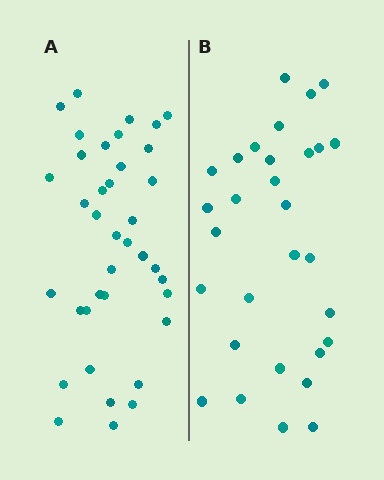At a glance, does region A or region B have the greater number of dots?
Region A (the left region) has more dots.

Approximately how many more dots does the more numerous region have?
Region A has roughly 8 or so more dots than region B.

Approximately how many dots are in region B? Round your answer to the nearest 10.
About 30 dots.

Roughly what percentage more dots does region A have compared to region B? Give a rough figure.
About 25% more.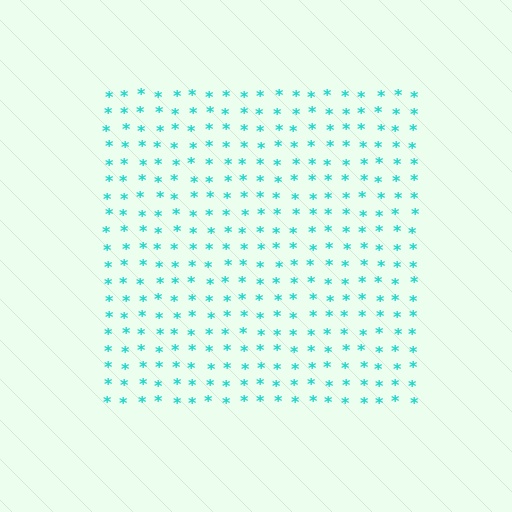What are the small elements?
The small elements are asterisks.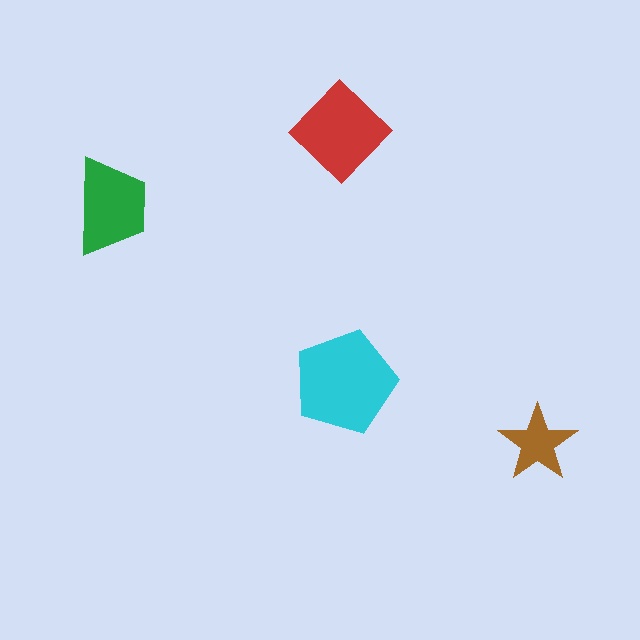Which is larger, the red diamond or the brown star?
The red diamond.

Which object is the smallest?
The brown star.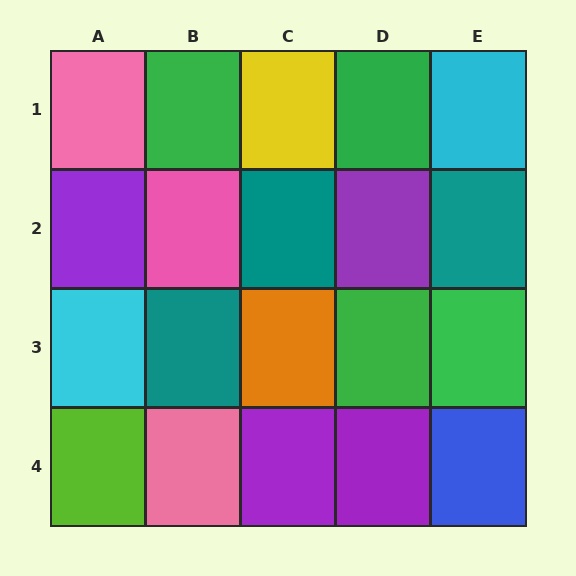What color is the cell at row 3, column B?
Teal.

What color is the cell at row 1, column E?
Cyan.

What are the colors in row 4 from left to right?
Lime, pink, purple, purple, blue.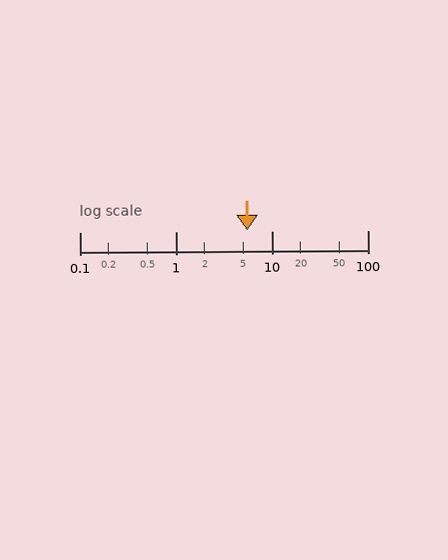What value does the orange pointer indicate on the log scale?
The pointer indicates approximately 5.5.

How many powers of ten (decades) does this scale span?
The scale spans 3 decades, from 0.1 to 100.